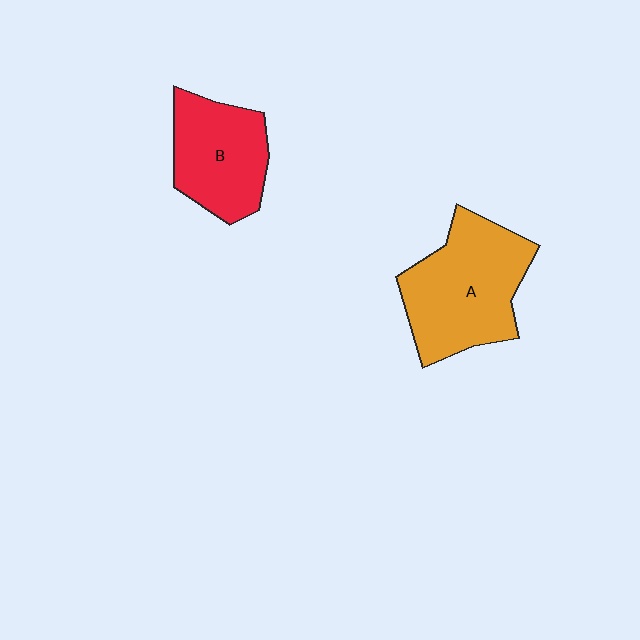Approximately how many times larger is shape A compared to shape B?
Approximately 1.3 times.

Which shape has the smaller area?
Shape B (red).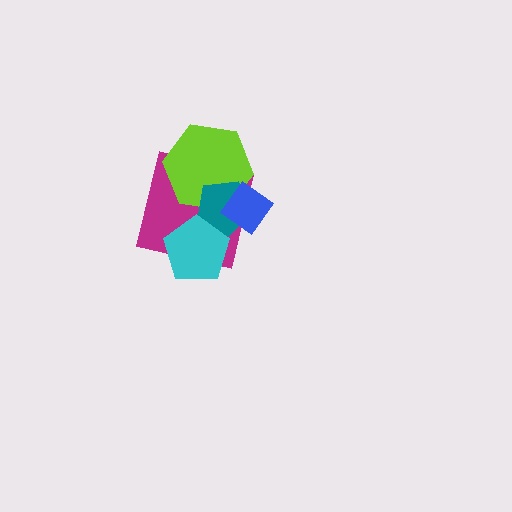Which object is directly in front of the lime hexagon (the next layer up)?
The teal pentagon is directly in front of the lime hexagon.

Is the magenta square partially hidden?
Yes, it is partially covered by another shape.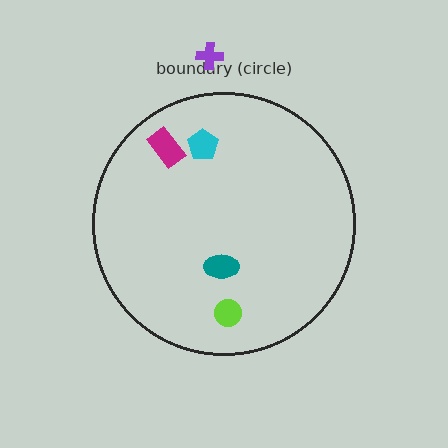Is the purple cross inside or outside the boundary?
Outside.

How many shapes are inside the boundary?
4 inside, 1 outside.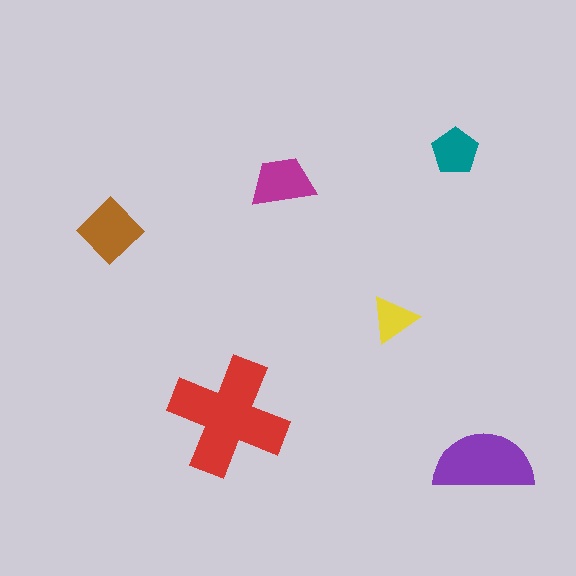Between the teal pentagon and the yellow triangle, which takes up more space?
The teal pentagon.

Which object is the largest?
The red cross.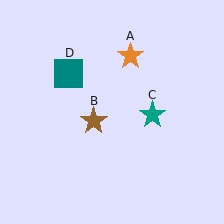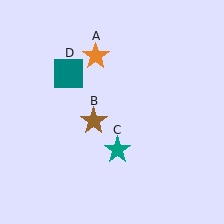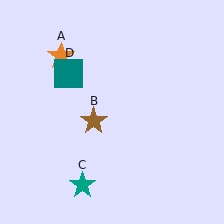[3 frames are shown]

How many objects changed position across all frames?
2 objects changed position: orange star (object A), teal star (object C).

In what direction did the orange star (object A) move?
The orange star (object A) moved left.